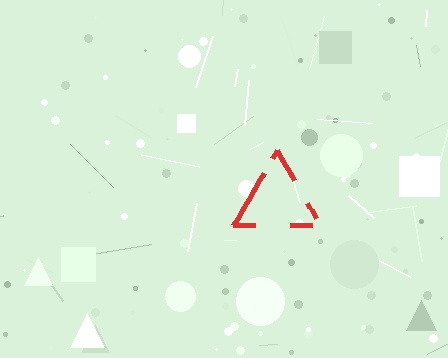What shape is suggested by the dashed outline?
The dashed outline suggests a triangle.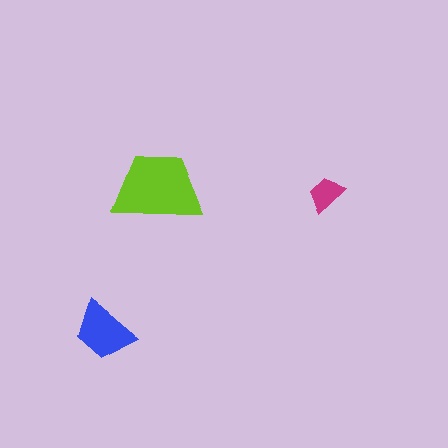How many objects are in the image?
There are 3 objects in the image.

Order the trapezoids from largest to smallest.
the lime one, the blue one, the magenta one.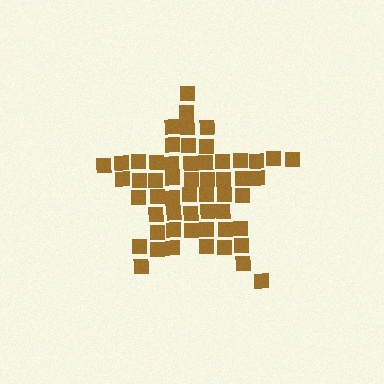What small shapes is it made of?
It is made of small squares.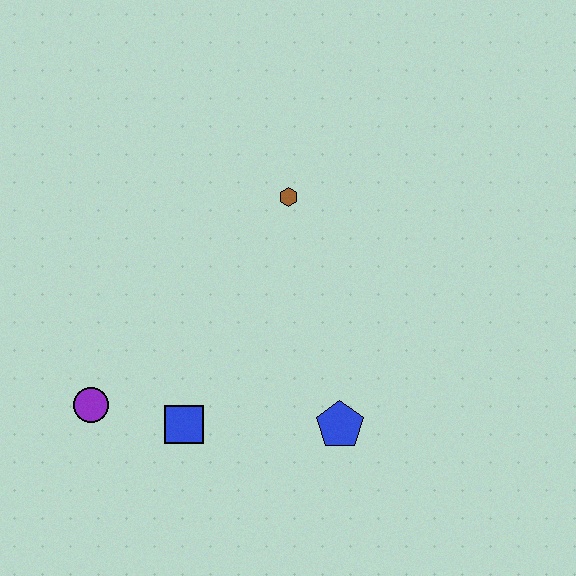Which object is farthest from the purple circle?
The brown hexagon is farthest from the purple circle.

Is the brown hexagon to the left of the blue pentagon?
Yes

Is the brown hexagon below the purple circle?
No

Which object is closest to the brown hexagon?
The blue pentagon is closest to the brown hexagon.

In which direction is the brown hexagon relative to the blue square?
The brown hexagon is above the blue square.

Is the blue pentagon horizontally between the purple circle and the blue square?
No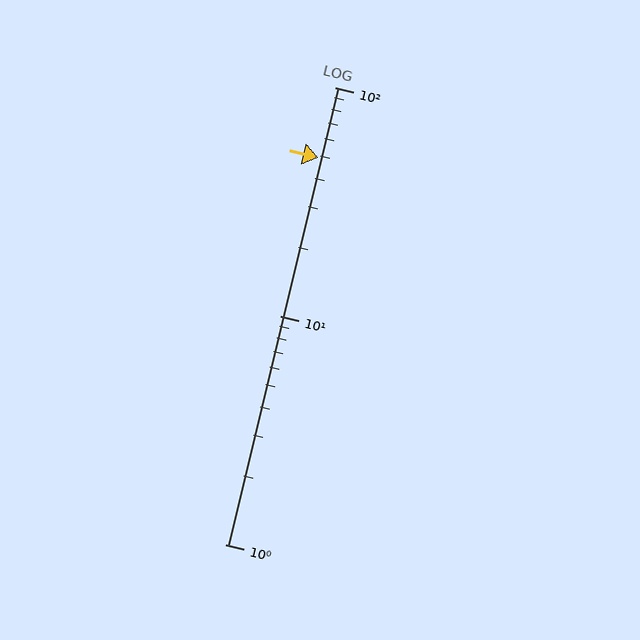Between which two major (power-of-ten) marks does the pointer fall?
The pointer is between 10 and 100.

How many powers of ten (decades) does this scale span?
The scale spans 2 decades, from 1 to 100.